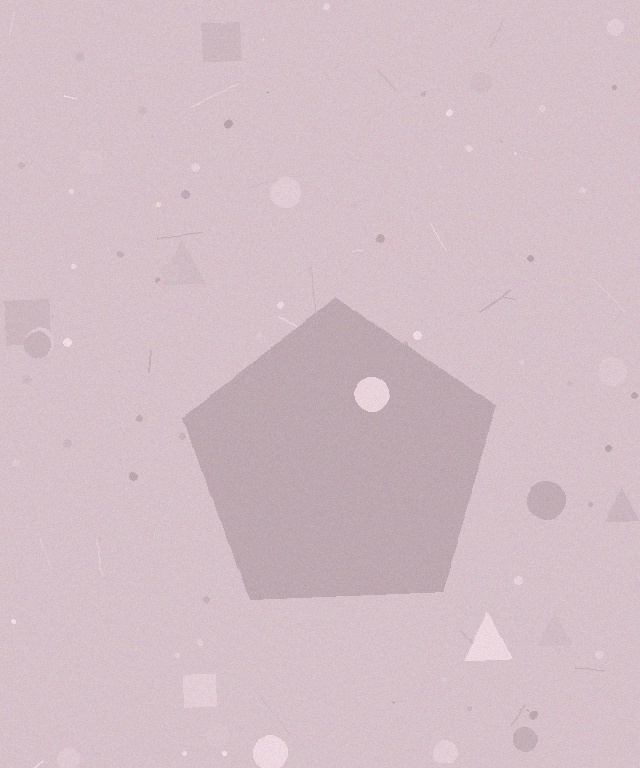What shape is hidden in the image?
A pentagon is hidden in the image.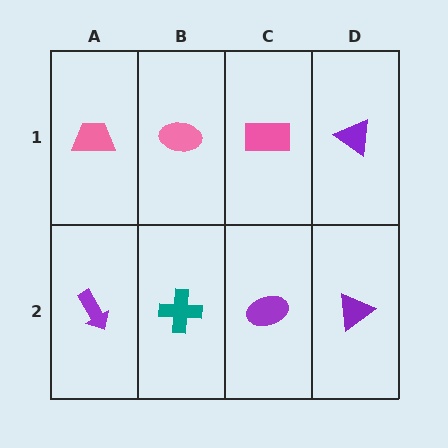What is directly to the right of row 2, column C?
A purple triangle.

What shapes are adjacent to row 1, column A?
A purple arrow (row 2, column A), a pink ellipse (row 1, column B).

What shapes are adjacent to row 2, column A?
A pink trapezoid (row 1, column A), a teal cross (row 2, column B).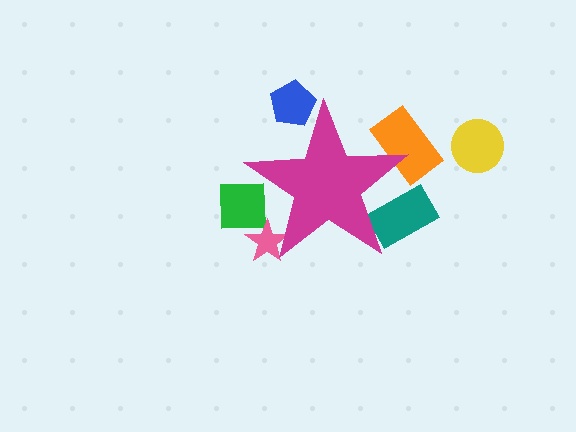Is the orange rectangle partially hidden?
Yes, the orange rectangle is partially hidden behind the magenta star.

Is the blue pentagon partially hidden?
Yes, the blue pentagon is partially hidden behind the magenta star.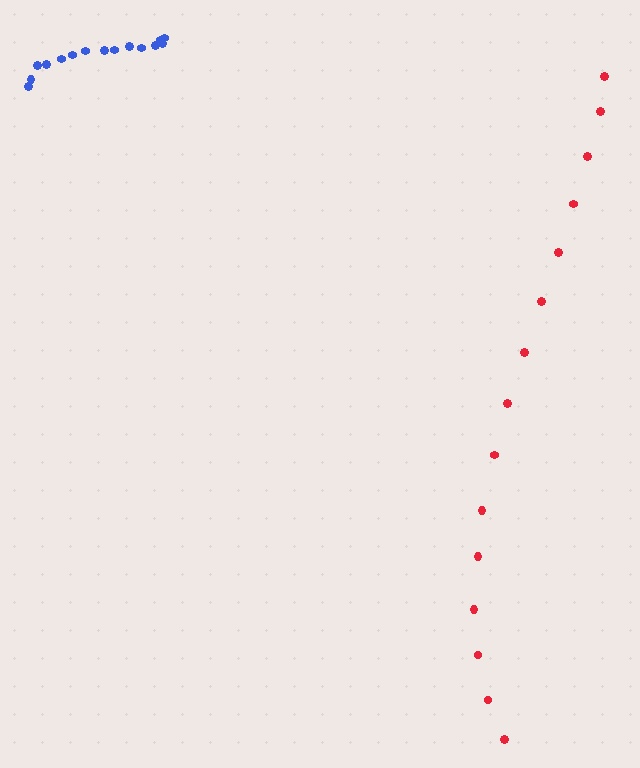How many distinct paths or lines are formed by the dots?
There are 2 distinct paths.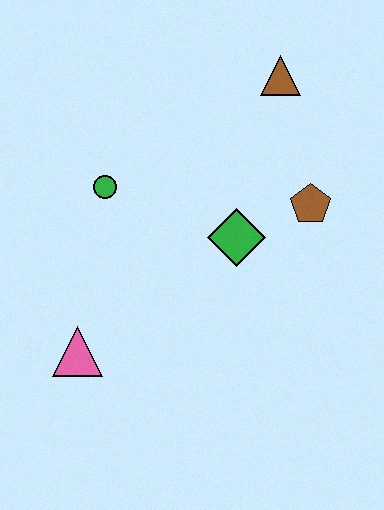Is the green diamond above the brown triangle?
No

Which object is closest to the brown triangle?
The brown pentagon is closest to the brown triangle.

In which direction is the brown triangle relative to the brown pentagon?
The brown triangle is above the brown pentagon.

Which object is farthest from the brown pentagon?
The pink triangle is farthest from the brown pentagon.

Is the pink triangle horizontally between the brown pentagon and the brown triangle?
No